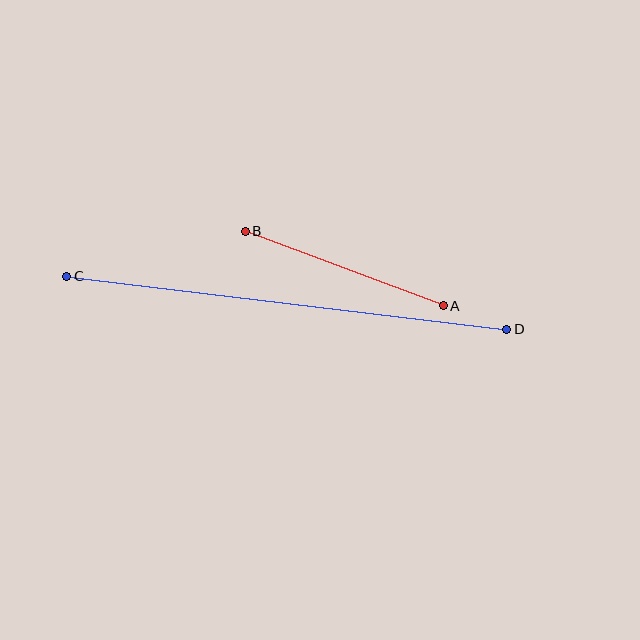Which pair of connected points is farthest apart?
Points C and D are farthest apart.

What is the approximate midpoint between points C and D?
The midpoint is at approximately (287, 303) pixels.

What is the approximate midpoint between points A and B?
The midpoint is at approximately (344, 269) pixels.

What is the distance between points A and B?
The distance is approximately 212 pixels.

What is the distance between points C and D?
The distance is approximately 443 pixels.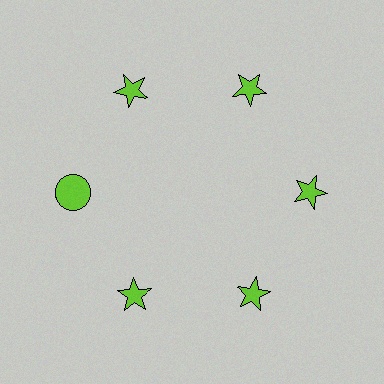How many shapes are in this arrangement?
There are 6 shapes arranged in a ring pattern.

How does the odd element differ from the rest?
It has a different shape: circle instead of star.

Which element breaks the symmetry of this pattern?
The lime circle at roughly the 9 o'clock position breaks the symmetry. All other shapes are lime stars.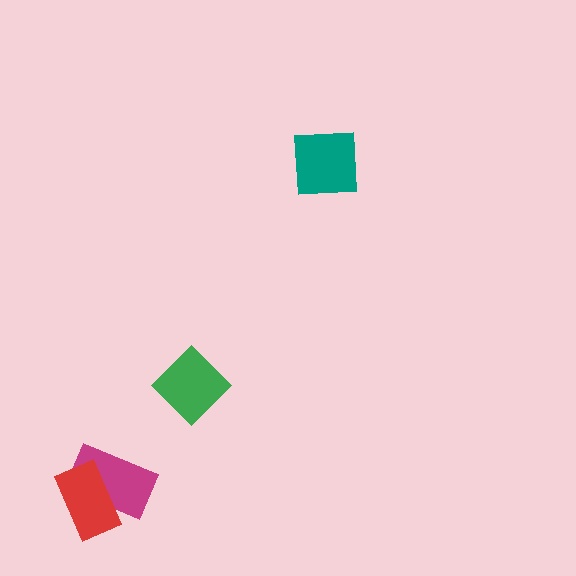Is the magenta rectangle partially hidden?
Yes, it is partially covered by another shape.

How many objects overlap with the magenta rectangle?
1 object overlaps with the magenta rectangle.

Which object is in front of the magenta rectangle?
The red rectangle is in front of the magenta rectangle.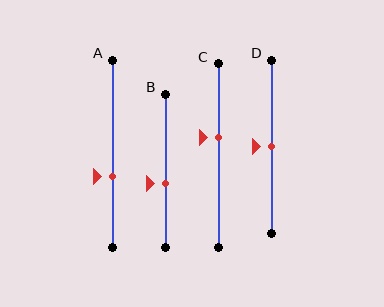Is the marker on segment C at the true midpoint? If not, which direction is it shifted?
No, the marker on segment C is shifted upward by about 10% of the segment length.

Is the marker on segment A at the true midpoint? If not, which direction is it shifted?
No, the marker on segment A is shifted downward by about 12% of the segment length.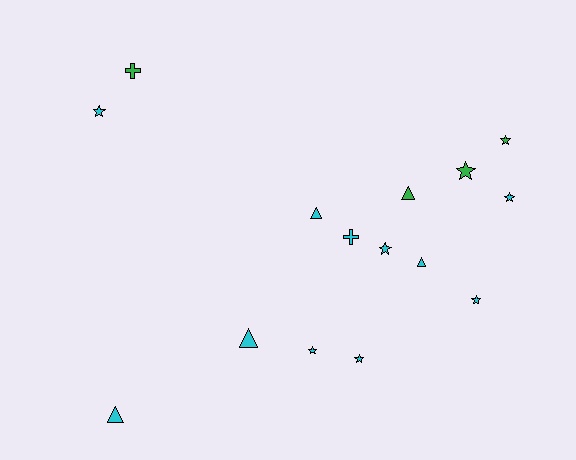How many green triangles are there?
There is 1 green triangle.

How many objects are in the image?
There are 15 objects.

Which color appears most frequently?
Cyan, with 11 objects.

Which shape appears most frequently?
Star, with 8 objects.